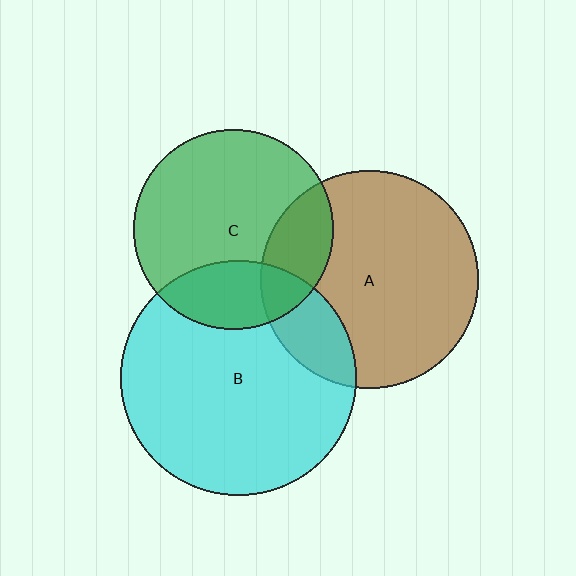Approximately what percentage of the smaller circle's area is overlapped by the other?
Approximately 20%.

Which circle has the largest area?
Circle B (cyan).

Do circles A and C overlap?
Yes.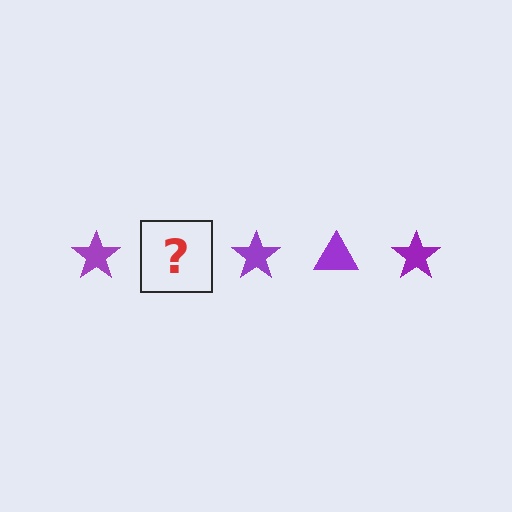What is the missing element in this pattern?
The missing element is a purple triangle.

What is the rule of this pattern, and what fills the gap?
The rule is that the pattern cycles through star, triangle shapes in purple. The gap should be filled with a purple triangle.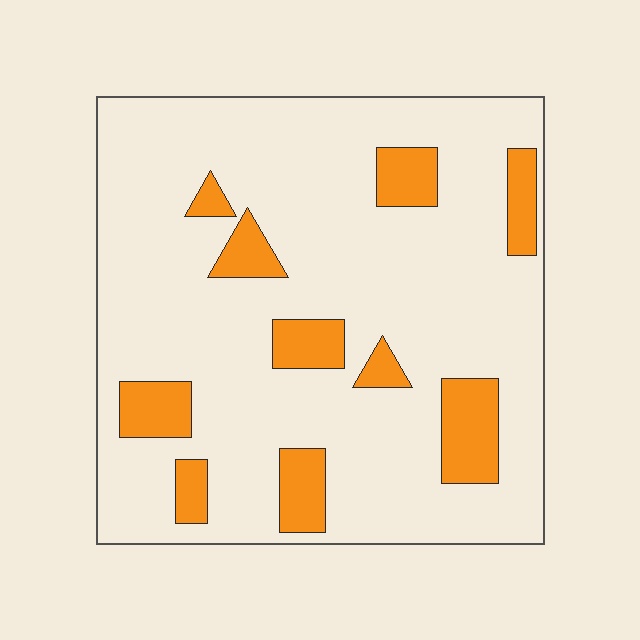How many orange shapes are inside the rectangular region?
10.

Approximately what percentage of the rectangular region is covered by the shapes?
Approximately 15%.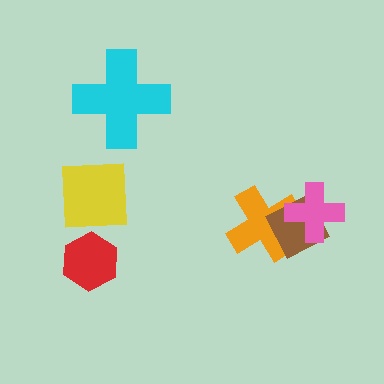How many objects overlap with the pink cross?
2 objects overlap with the pink cross.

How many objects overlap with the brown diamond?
2 objects overlap with the brown diamond.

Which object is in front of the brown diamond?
The pink cross is in front of the brown diamond.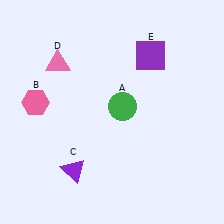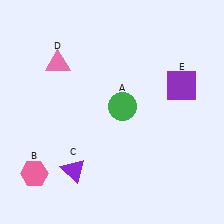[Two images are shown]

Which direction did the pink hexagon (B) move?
The pink hexagon (B) moved down.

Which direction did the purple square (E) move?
The purple square (E) moved right.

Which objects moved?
The objects that moved are: the pink hexagon (B), the purple square (E).